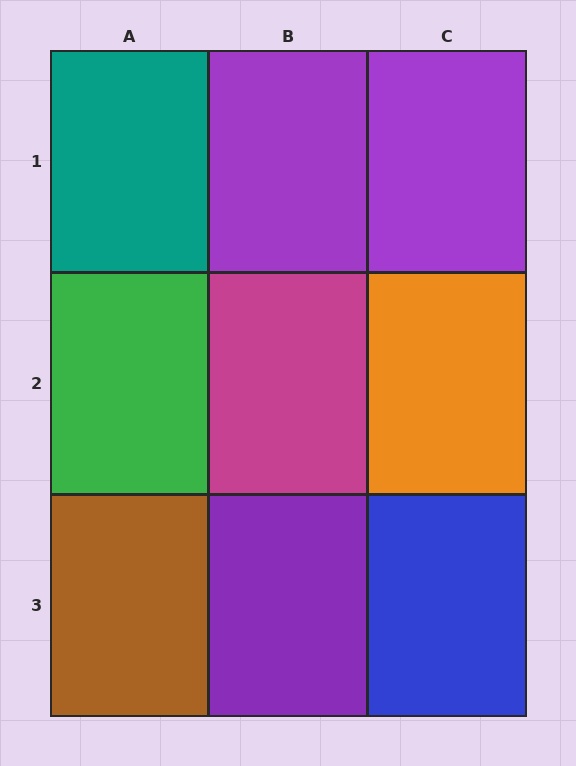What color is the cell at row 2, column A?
Green.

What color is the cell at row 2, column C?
Orange.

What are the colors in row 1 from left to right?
Teal, purple, purple.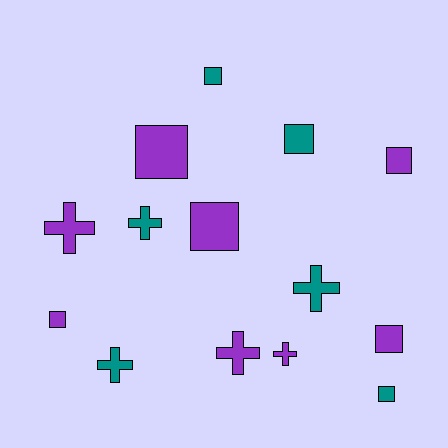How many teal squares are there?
There are 3 teal squares.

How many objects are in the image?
There are 14 objects.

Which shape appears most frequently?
Square, with 8 objects.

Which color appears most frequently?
Purple, with 8 objects.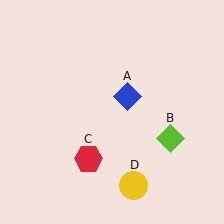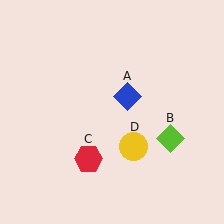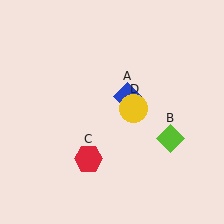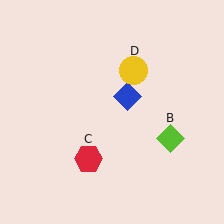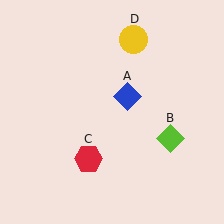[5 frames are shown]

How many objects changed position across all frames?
1 object changed position: yellow circle (object D).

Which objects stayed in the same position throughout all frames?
Blue diamond (object A) and lime diamond (object B) and red hexagon (object C) remained stationary.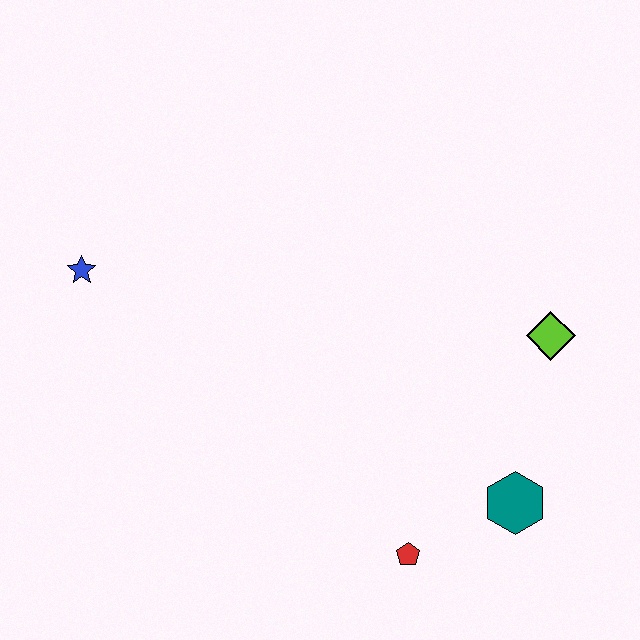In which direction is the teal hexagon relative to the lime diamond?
The teal hexagon is below the lime diamond.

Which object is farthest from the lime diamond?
The blue star is farthest from the lime diamond.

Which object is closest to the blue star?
The red pentagon is closest to the blue star.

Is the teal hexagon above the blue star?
No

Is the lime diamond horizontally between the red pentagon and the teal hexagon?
No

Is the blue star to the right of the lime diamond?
No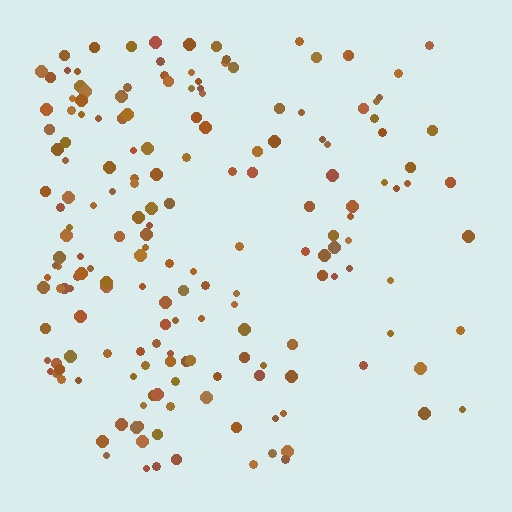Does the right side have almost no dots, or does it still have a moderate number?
Still a moderate number, just noticeably fewer than the left.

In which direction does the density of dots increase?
From right to left, with the left side densest.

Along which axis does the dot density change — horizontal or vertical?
Horizontal.